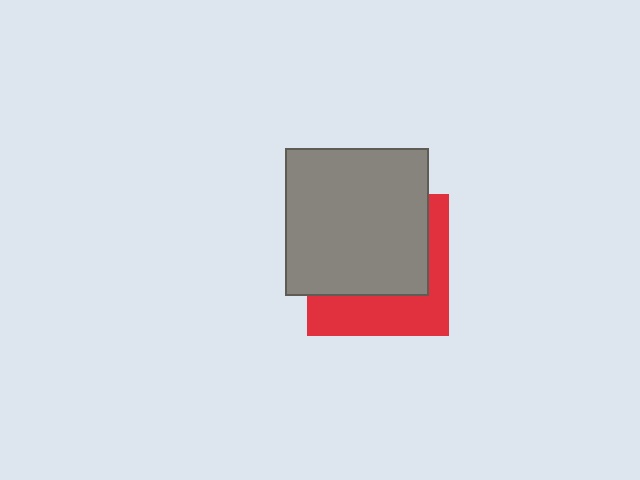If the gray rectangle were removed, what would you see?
You would see the complete red square.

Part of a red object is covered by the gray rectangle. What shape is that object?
It is a square.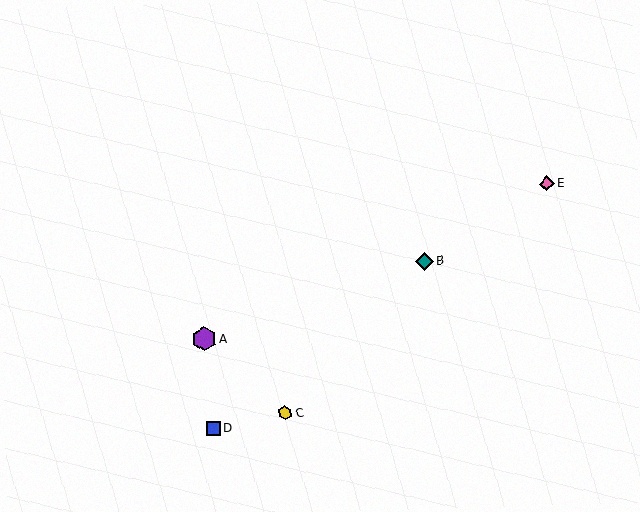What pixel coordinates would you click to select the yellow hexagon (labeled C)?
Click at (285, 413) to select the yellow hexagon C.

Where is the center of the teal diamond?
The center of the teal diamond is at (425, 261).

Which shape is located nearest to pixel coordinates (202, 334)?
The purple hexagon (labeled A) at (204, 339) is nearest to that location.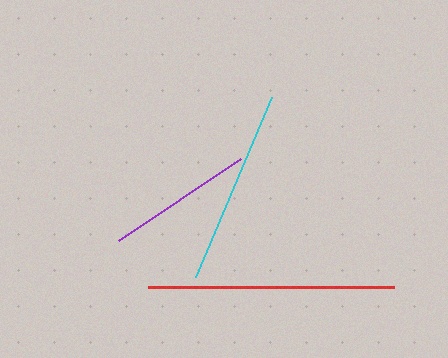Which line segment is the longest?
The red line is the longest at approximately 246 pixels.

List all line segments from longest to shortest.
From longest to shortest: red, cyan, purple.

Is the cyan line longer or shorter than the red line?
The red line is longer than the cyan line.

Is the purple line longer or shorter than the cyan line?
The cyan line is longer than the purple line.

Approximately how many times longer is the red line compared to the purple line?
The red line is approximately 1.7 times the length of the purple line.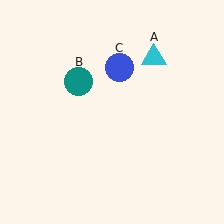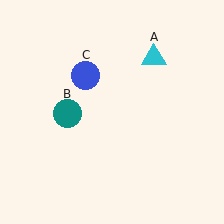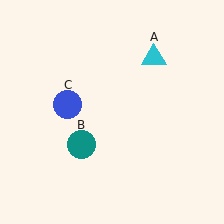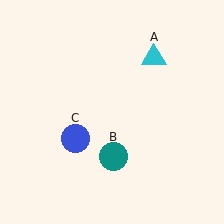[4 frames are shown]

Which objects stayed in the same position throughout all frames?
Cyan triangle (object A) remained stationary.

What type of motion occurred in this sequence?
The teal circle (object B), blue circle (object C) rotated counterclockwise around the center of the scene.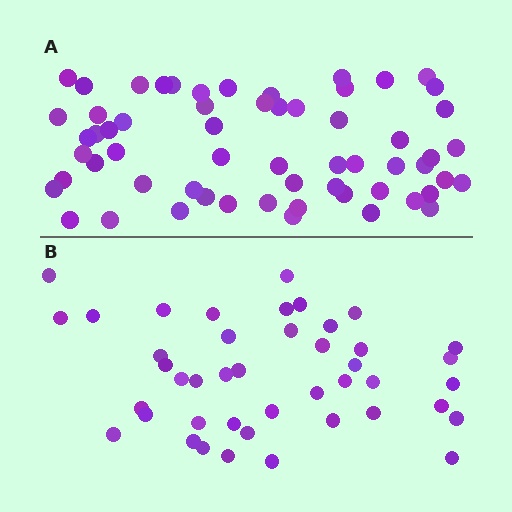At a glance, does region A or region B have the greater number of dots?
Region A (the top region) has more dots.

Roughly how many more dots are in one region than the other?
Region A has approximately 15 more dots than region B.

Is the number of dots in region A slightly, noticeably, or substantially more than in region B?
Region A has noticeably more, but not dramatically so. The ratio is roughly 1.4 to 1.